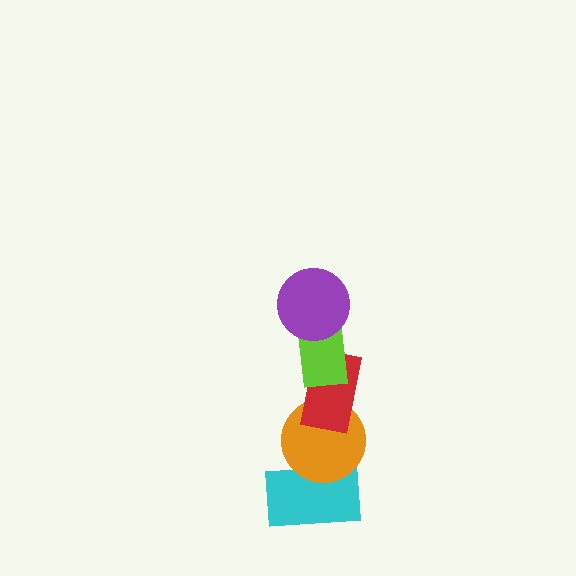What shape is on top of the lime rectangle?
The purple circle is on top of the lime rectangle.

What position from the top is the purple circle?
The purple circle is 1st from the top.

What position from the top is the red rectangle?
The red rectangle is 3rd from the top.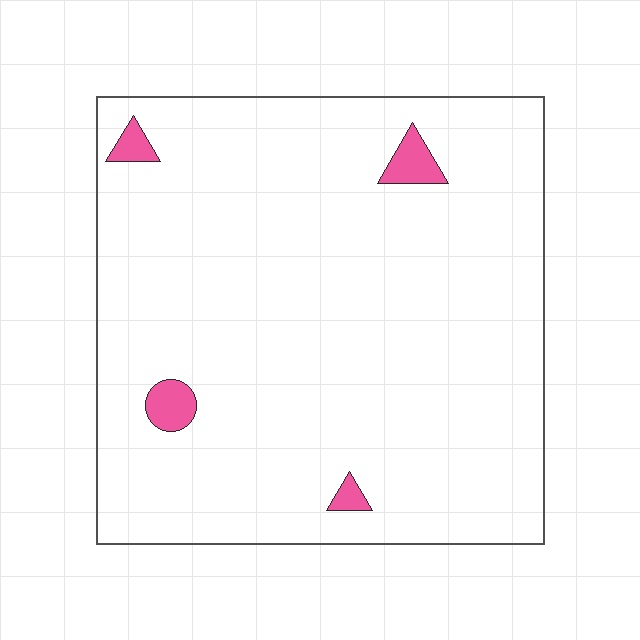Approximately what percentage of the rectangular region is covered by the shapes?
Approximately 5%.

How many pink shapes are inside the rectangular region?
4.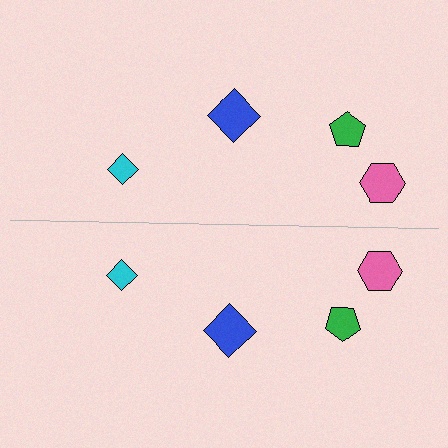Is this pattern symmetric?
Yes, this pattern has bilateral (reflection) symmetry.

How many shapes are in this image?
There are 8 shapes in this image.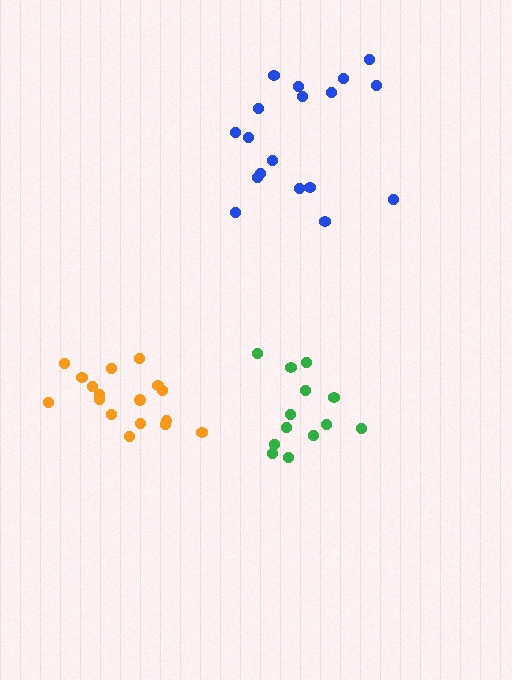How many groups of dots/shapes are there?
There are 3 groups.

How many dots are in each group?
Group 1: 13 dots, Group 2: 17 dots, Group 3: 18 dots (48 total).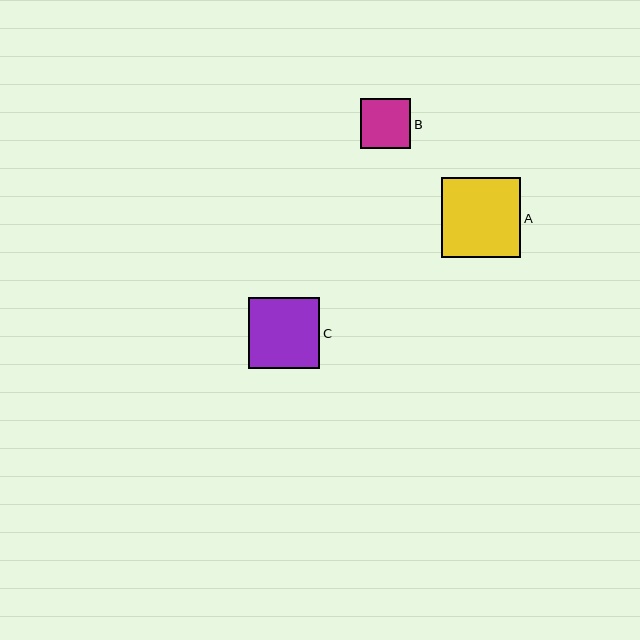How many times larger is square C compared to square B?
Square C is approximately 1.4 times the size of square B.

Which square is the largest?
Square A is the largest with a size of approximately 80 pixels.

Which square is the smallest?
Square B is the smallest with a size of approximately 50 pixels.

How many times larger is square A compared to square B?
Square A is approximately 1.6 times the size of square B.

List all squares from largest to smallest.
From largest to smallest: A, C, B.